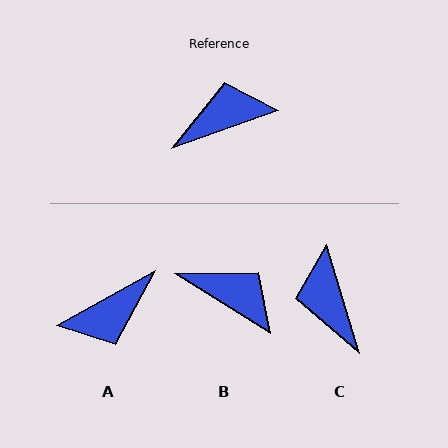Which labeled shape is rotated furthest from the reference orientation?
A, about 170 degrees away.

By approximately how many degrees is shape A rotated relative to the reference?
Approximately 170 degrees clockwise.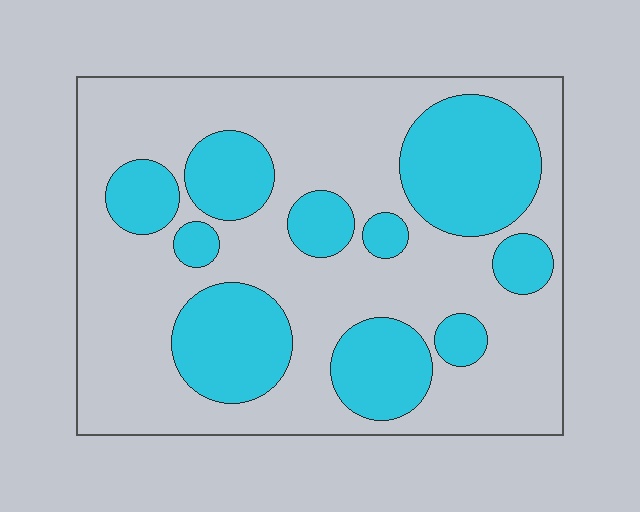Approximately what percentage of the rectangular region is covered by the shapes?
Approximately 35%.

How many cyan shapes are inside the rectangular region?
10.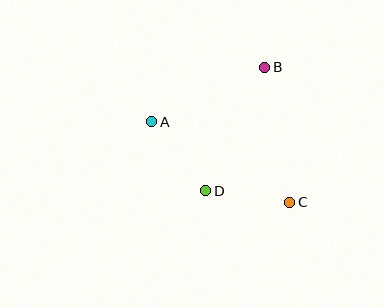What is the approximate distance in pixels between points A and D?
The distance between A and D is approximately 88 pixels.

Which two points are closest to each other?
Points C and D are closest to each other.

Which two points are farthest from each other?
Points A and C are farthest from each other.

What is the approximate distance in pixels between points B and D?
The distance between B and D is approximately 137 pixels.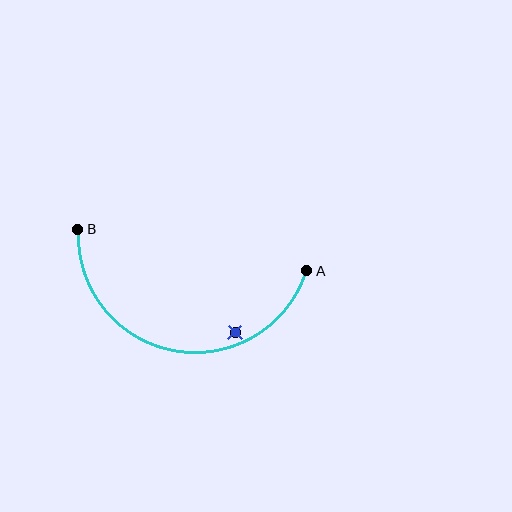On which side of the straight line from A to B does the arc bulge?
The arc bulges below the straight line connecting A and B.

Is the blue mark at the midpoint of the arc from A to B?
No — the blue mark does not lie on the arc at all. It sits slightly inside the curve.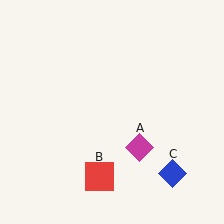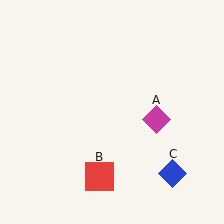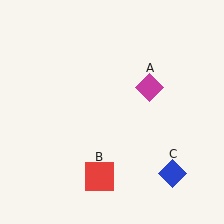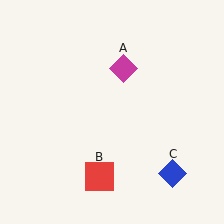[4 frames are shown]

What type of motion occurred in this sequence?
The magenta diamond (object A) rotated counterclockwise around the center of the scene.